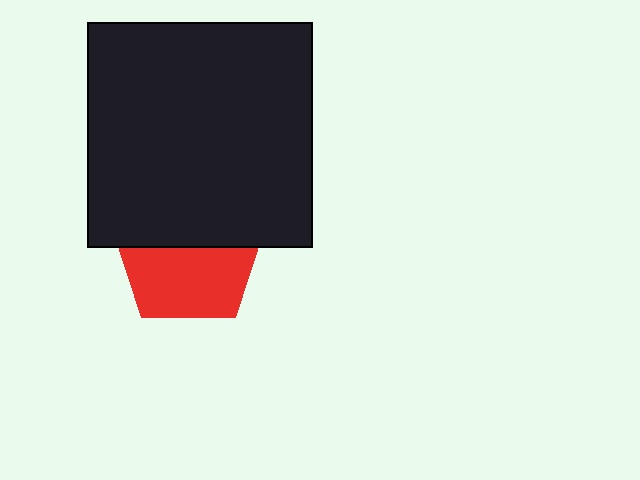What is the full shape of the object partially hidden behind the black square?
The partially hidden object is a red pentagon.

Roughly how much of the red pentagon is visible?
About half of it is visible (roughly 54%).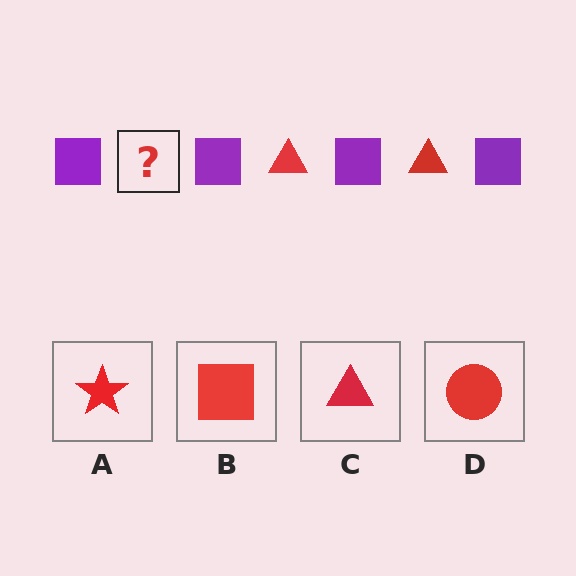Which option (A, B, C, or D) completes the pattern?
C.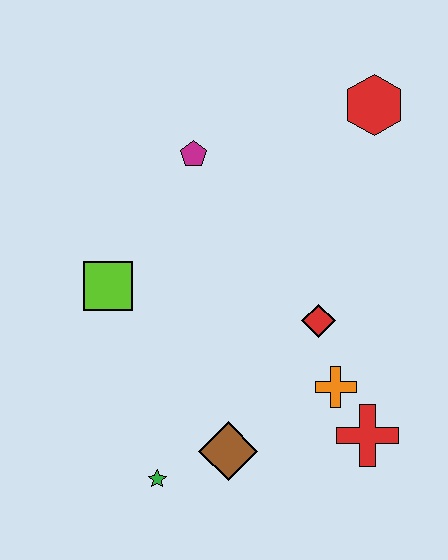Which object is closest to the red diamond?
The orange cross is closest to the red diamond.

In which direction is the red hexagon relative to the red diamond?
The red hexagon is above the red diamond.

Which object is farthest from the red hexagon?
The green star is farthest from the red hexagon.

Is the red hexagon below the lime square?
No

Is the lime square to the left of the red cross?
Yes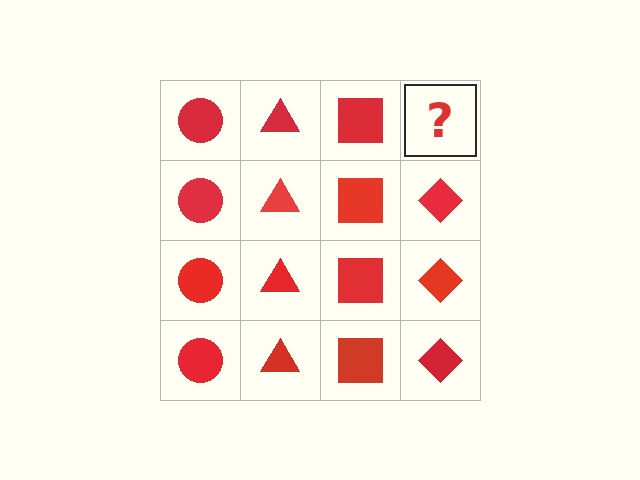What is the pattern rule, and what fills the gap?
The rule is that each column has a consistent shape. The gap should be filled with a red diamond.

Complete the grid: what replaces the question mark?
The question mark should be replaced with a red diamond.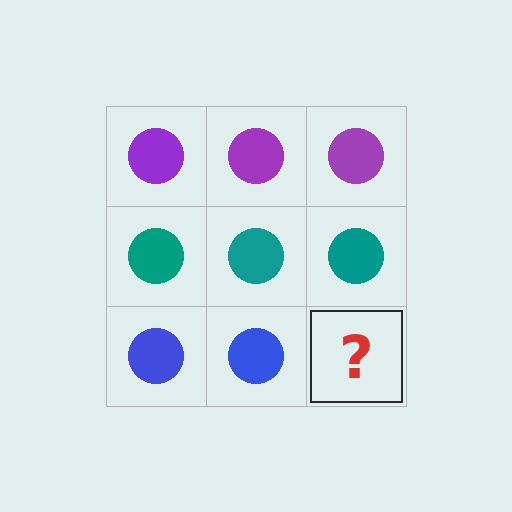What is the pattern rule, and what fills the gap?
The rule is that each row has a consistent color. The gap should be filled with a blue circle.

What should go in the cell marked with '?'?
The missing cell should contain a blue circle.